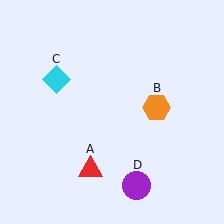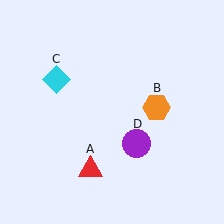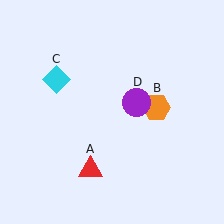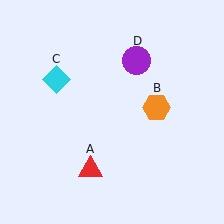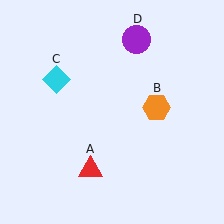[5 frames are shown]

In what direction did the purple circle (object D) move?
The purple circle (object D) moved up.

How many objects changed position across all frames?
1 object changed position: purple circle (object D).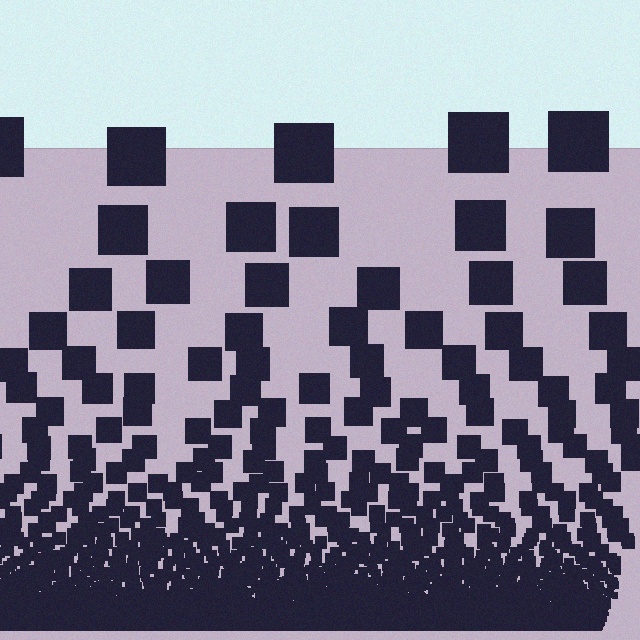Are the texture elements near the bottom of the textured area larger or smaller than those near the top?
Smaller. The gradient is inverted — elements near the bottom are smaller and denser.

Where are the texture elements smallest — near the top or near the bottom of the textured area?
Near the bottom.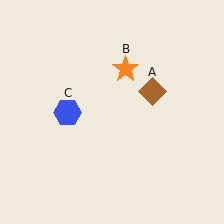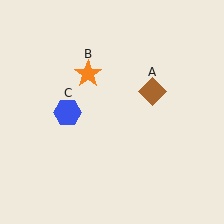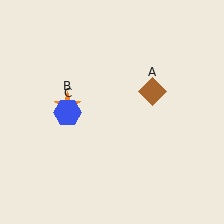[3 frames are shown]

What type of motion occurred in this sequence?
The orange star (object B) rotated counterclockwise around the center of the scene.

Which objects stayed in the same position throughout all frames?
Brown diamond (object A) and blue hexagon (object C) remained stationary.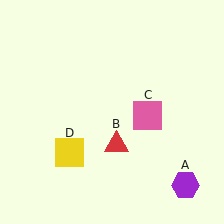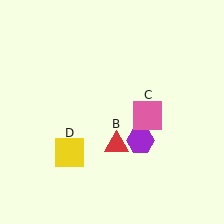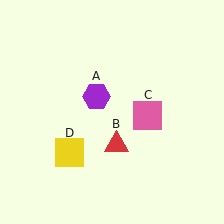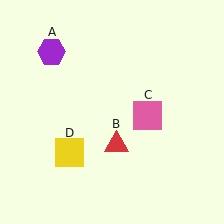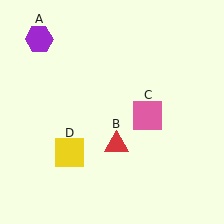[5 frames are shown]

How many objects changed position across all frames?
1 object changed position: purple hexagon (object A).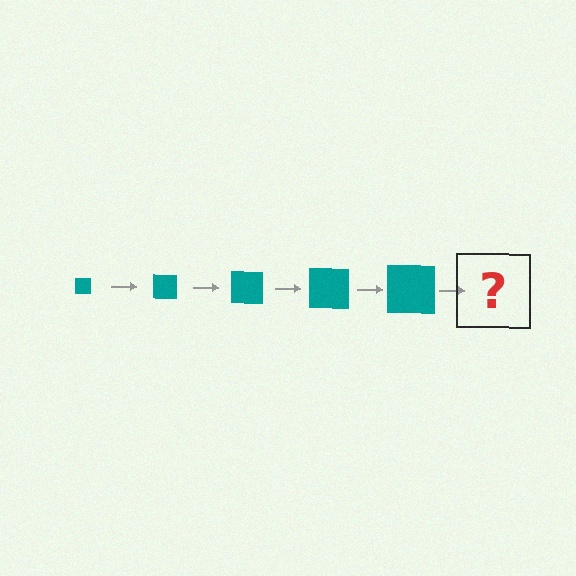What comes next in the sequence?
The next element should be a teal square, larger than the previous one.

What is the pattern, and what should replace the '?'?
The pattern is that the square gets progressively larger each step. The '?' should be a teal square, larger than the previous one.